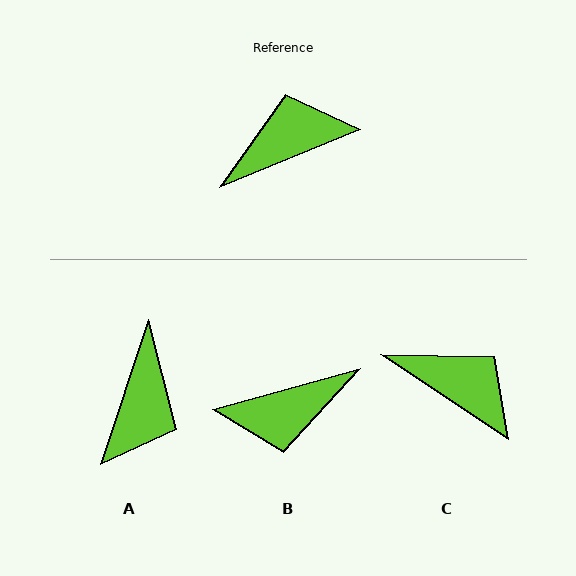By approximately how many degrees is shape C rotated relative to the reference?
Approximately 56 degrees clockwise.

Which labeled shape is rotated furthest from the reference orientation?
B, about 173 degrees away.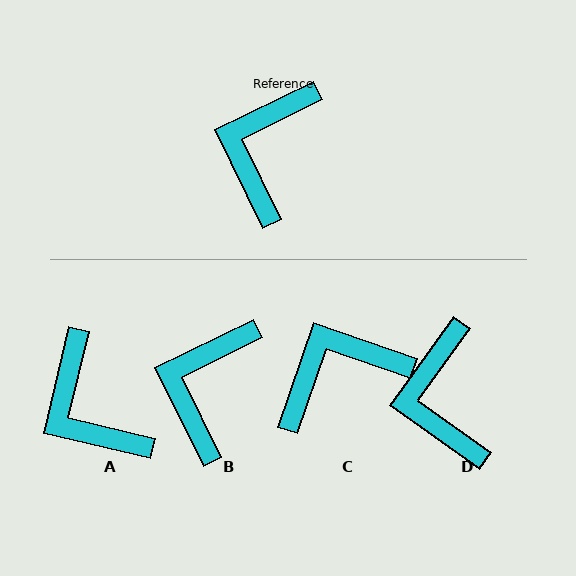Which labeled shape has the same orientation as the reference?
B.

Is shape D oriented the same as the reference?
No, it is off by about 29 degrees.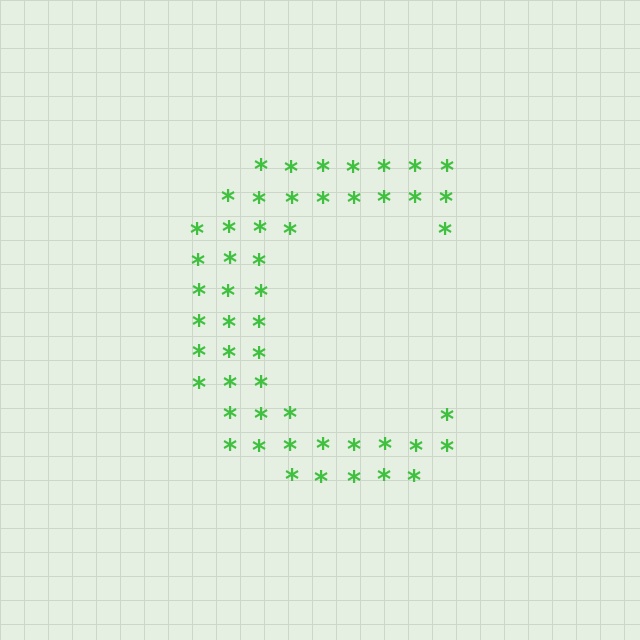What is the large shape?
The large shape is the letter C.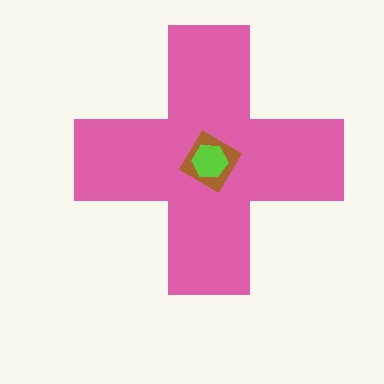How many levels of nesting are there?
3.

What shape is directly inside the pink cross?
The brown diamond.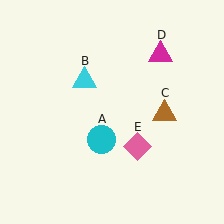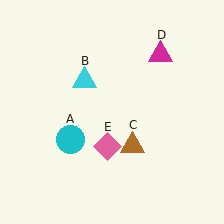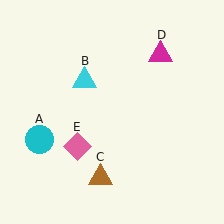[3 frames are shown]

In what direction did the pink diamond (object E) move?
The pink diamond (object E) moved left.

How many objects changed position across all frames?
3 objects changed position: cyan circle (object A), brown triangle (object C), pink diamond (object E).